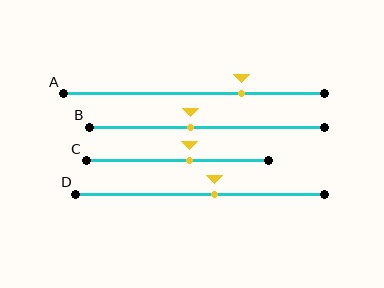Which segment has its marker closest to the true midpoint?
Segment D has its marker closest to the true midpoint.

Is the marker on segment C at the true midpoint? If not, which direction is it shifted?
No, the marker on segment C is shifted to the right by about 7% of the segment length.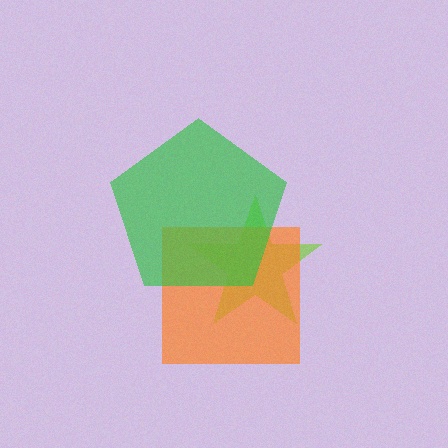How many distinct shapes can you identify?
There are 3 distinct shapes: a lime star, an orange square, a green pentagon.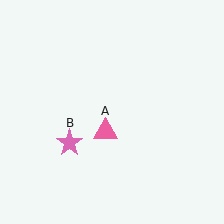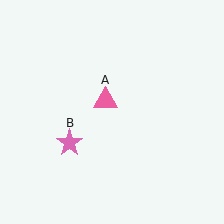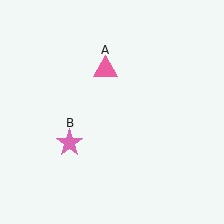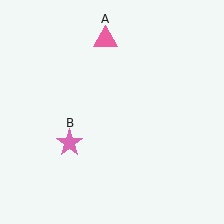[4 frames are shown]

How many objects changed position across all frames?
1 object changed position: pink triangle (object A).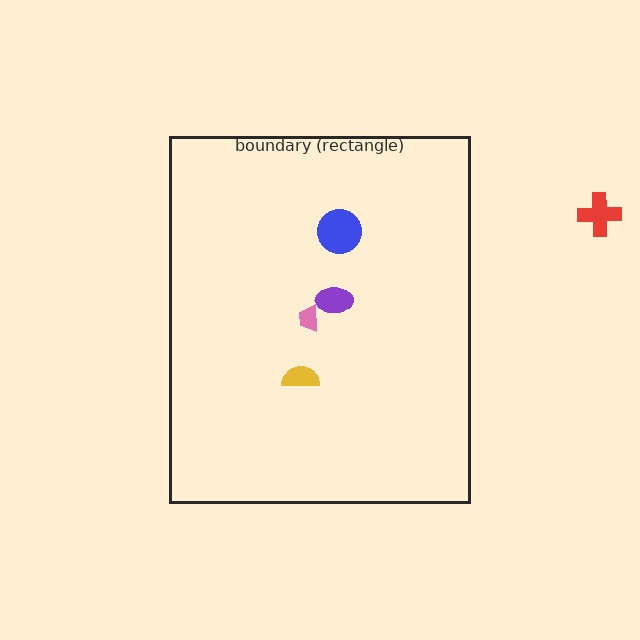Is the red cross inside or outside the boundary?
Outside.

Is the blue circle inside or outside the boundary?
Inside.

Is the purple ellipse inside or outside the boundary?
Inside.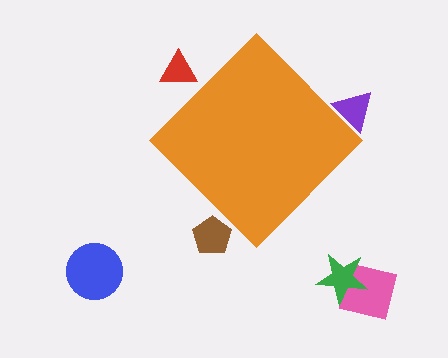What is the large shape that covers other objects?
An orange diamond.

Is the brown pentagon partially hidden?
Yes, the brown pentagon is partially hidden behind the orange diamond.